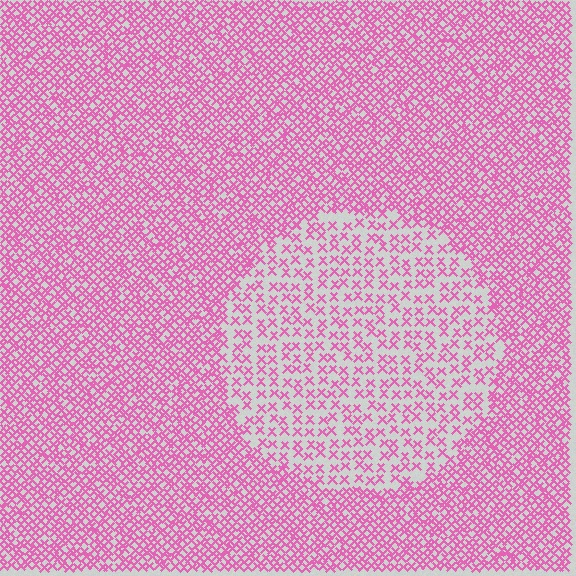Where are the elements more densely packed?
The elements are more densely packed outside the circle boundary.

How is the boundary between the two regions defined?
The boundary is defined by a change in element density (approximately 2.2x ratio). All elements are the same color, size, and shape.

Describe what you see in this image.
The image contains small pink elements arranged at two different densities. A circle-shaped region is visible where the elements are less densely packed than the surrounding area.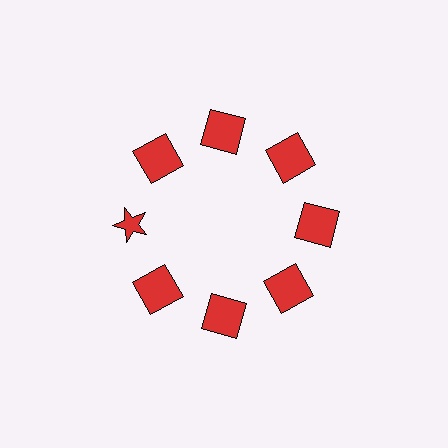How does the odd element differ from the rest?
It has a different shape: star instead of square.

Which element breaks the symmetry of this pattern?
The red star at roughly the 9 o'clock position breaks the symmetry. All other shapes are red squares.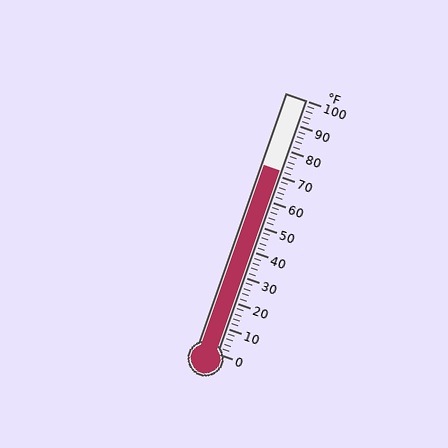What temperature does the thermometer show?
The thermometer shows approximately 72°F.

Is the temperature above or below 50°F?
The temperature is above 50°F.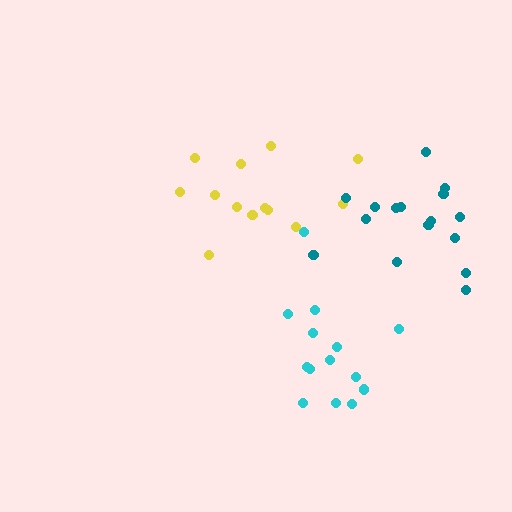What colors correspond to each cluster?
The clusters are colored: yellow, cyan, teal.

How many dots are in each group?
Group 1: 13 dots, Group 2: 14 dots, Group 3: 16 dots (43 total).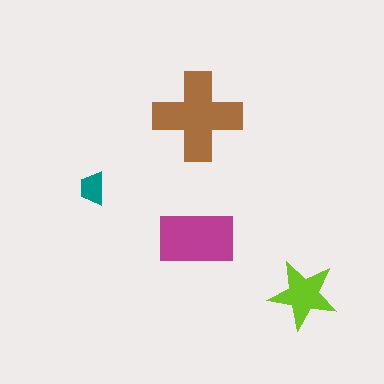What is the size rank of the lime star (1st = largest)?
3rd.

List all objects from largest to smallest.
The brown cross, the magenta rectangle, the lime star, the teal trapezoid.